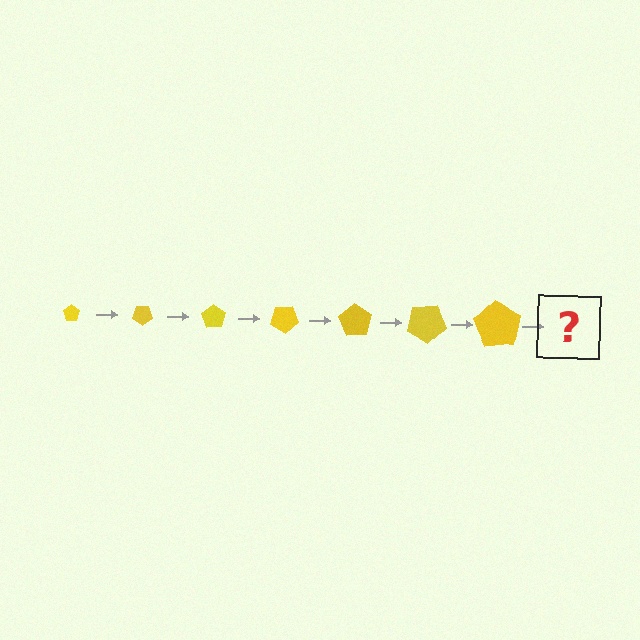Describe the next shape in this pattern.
It should be a pentagon, larger than the previous one and rotated 245 degrees from the start.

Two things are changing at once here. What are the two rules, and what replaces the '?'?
The two rules are that the pentagon grows larger each step and it rotates 35 degrees each step. The '?' should be a pentagon, larger than the previous one and rotated 245 degrees from the start.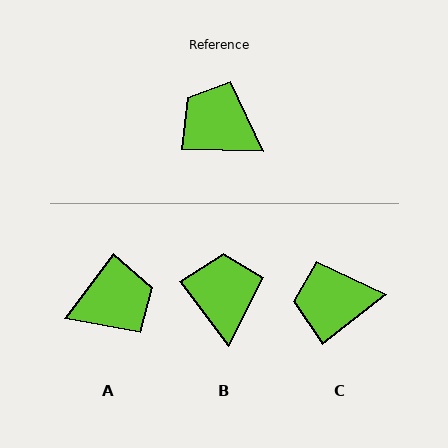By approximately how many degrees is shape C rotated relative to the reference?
Approximately 40 degrees counter-clockwise.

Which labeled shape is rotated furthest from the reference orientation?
A, about 125 degrees away.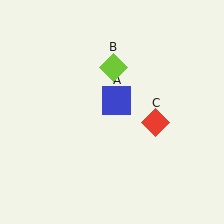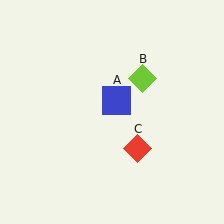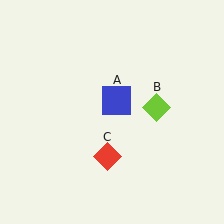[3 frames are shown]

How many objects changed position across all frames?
2 objects changed position: lime diamond (object B), red diamond (object C).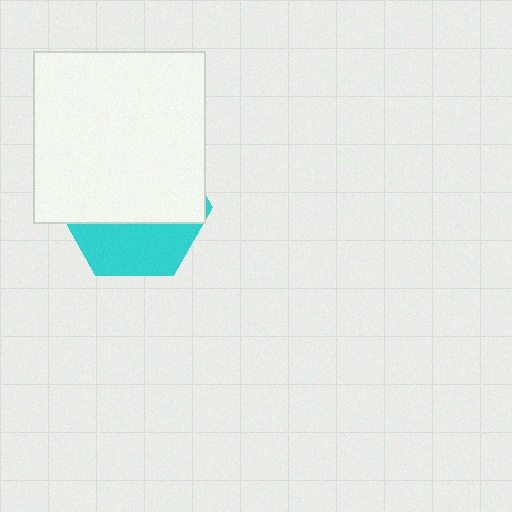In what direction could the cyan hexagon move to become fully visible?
The cyan hexagon could move down. That would shift it out from behind the white square entirely.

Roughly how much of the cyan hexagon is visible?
A small part of it is visible (roughly 36%).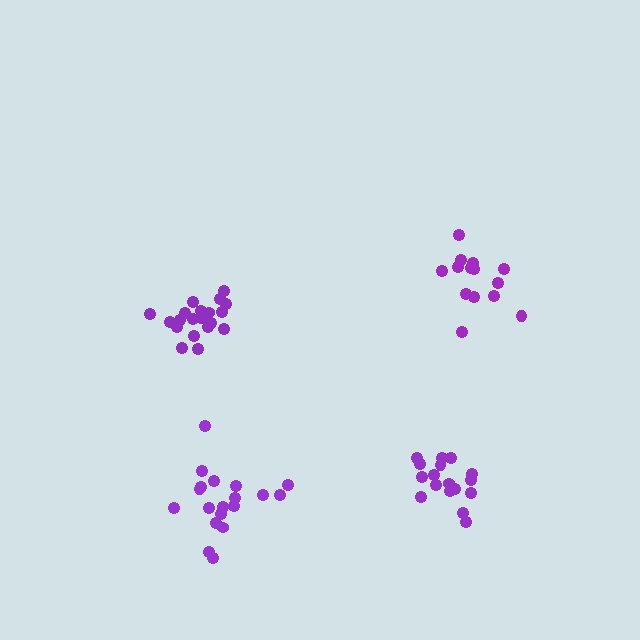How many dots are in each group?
Group 1: 17 dots, Group 2: 14 dots, Group 3: 19 dots, Group 4: 20 dots (70 total).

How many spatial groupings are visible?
There are 4 spatial groupings.